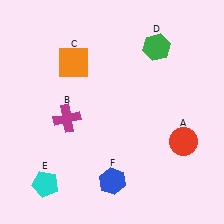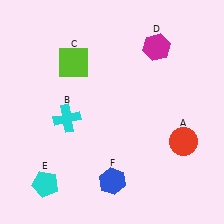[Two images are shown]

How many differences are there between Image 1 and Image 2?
There are 3 differences between the two images.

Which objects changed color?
B changed from magenta to cyan. C changed from orange to lime. D changed from green to magenta.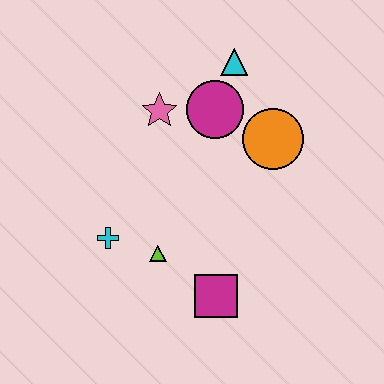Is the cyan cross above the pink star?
No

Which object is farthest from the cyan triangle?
The magenta square is farthest from the cyan triangle.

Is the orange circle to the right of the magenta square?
Yes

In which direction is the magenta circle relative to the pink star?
The magenta circle is to the right of the pink star.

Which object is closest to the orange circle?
The magenta circle is closest to the orange circle.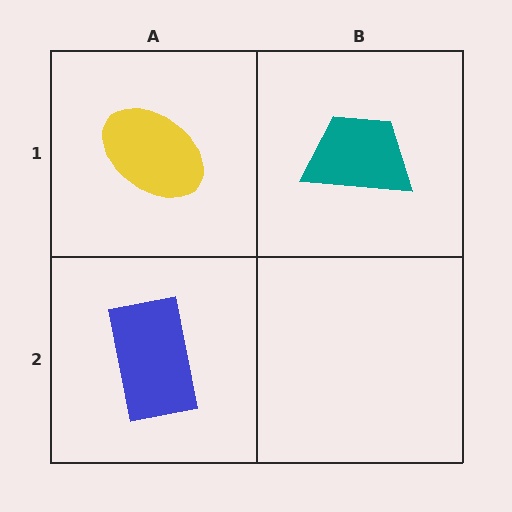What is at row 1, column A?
A yellow ellipse.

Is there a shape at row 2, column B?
No, that cell is empty.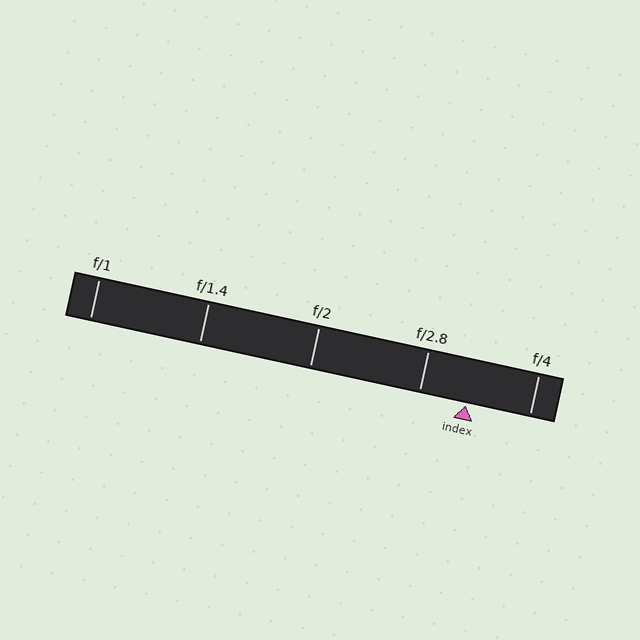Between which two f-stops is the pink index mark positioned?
The index mark is between f/2.8 and f/4.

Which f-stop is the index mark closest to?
The index mark is closest to f/2.8.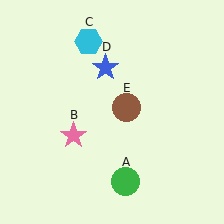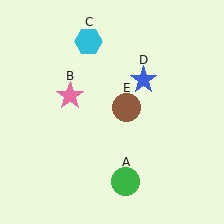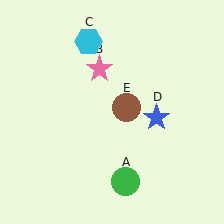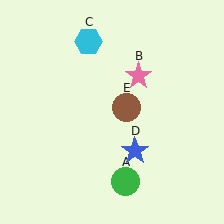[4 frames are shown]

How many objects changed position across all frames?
2 objects changed position: pink star (object B), blue star (object D).